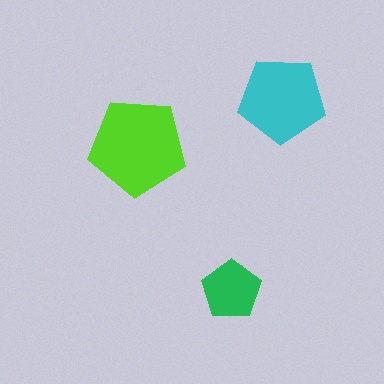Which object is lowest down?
The green pentagon is bottommost.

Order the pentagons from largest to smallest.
the lime one, the cyan one, the green one.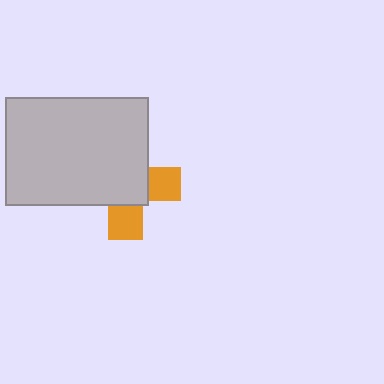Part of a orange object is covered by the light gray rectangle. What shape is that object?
It is a cross.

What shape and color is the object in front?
The object in front is a light gray rectangle.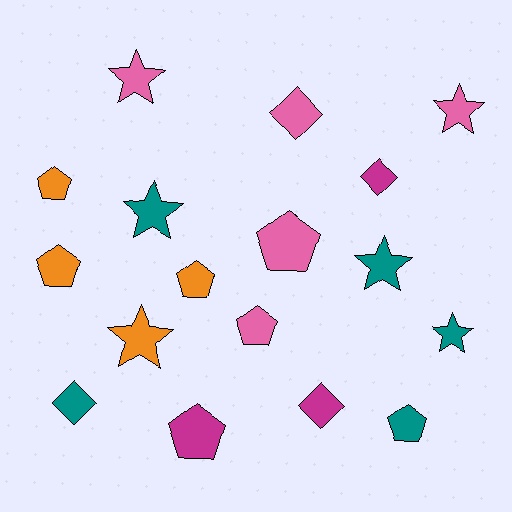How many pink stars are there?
There are 2 pink stars.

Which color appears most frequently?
Pink, with 5 objects.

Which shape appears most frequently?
Pentagon, with 7 objects.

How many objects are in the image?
There are 17 objects.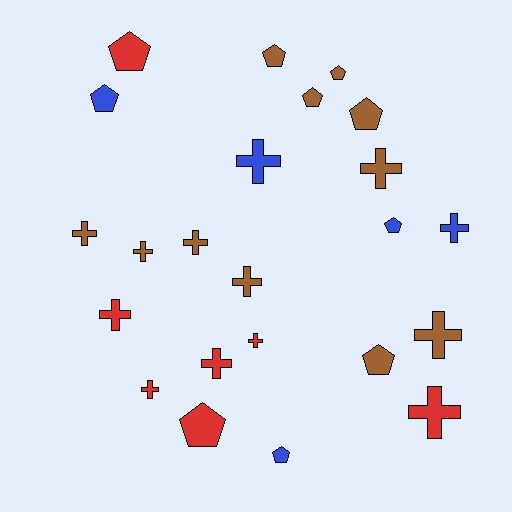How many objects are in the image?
There are 23 objects.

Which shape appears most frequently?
Cross, with 13 objects.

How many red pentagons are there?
There are 2 red pentagons.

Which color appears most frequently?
Brown, with 11 objects.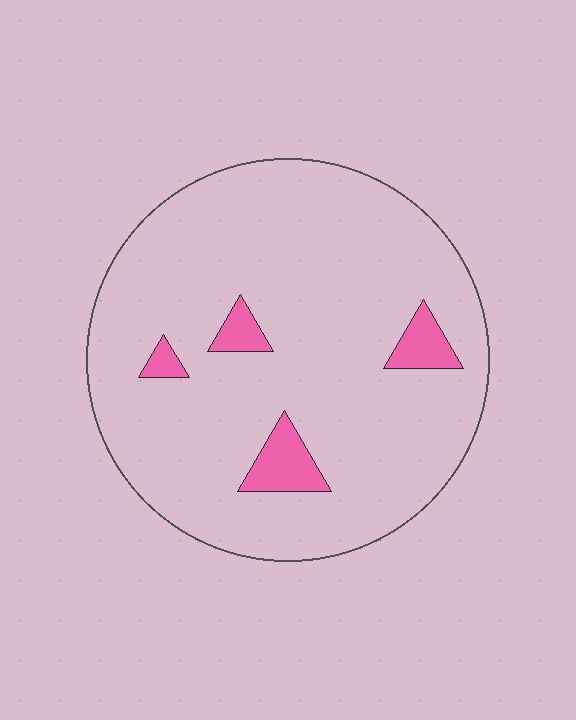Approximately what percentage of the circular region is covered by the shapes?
Approximately 10%.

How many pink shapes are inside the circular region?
4.